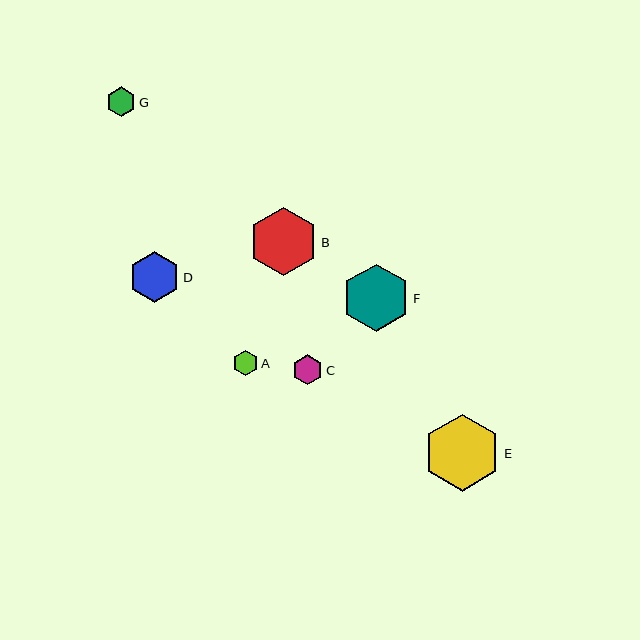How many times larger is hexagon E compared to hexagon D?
Hexagon E is approximately 1.5 times the size of hexagon D.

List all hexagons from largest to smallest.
From largest to smallest: E, B, F, D, C, G, A.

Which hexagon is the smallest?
Hexagon A is the smallest with a size of approximately 25 pixels.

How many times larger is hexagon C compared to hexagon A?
Hexagon C is approximately 1.2 times the size of hexagon A.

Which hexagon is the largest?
Hexagon E is the largest with a size of approximately 77 pixels.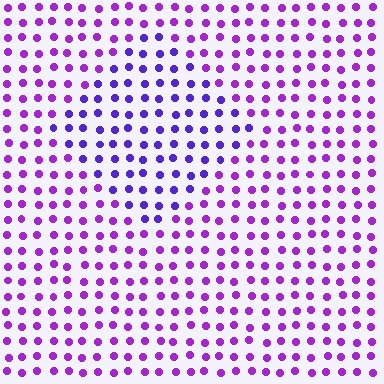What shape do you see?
I see a diamond.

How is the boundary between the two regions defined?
The boundary is defined purely by a slight shift in hue (about 29 degrees). Spacing, size, and orientation are identical on both sides.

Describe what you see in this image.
The image is filled with small purple elements in a uniform arrangement. A diamond-shaped region is visible where the elements are tinted to a slightly different hue, forming a subtle color boundary.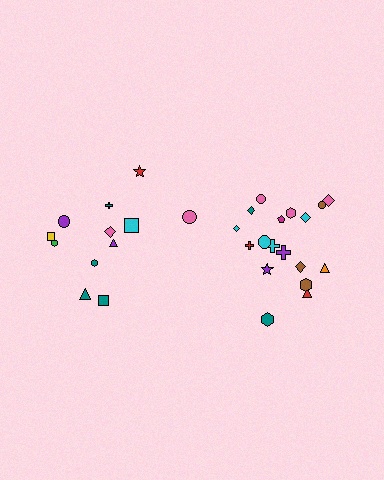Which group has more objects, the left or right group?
The right group.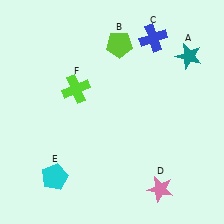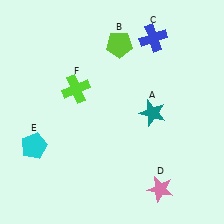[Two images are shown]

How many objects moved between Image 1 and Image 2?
2 objects moved between the two images.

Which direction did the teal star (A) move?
The teal star (A) moved down.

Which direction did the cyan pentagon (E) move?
The cyan pentagon (E) moved up.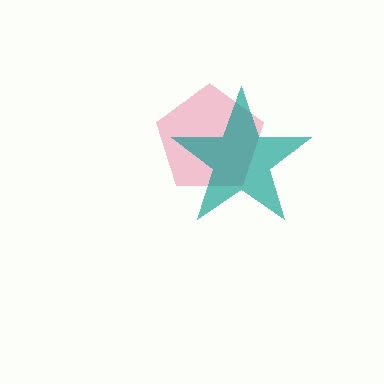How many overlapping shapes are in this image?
There are 2 overlapping shapes in the image.